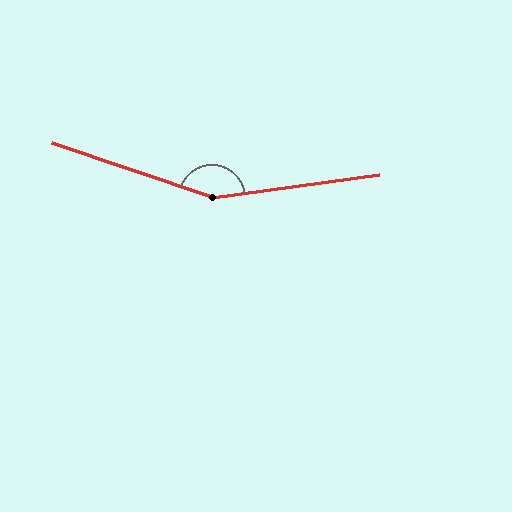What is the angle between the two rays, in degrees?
Approximately 153 degrees.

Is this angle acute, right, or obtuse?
It is obtuse.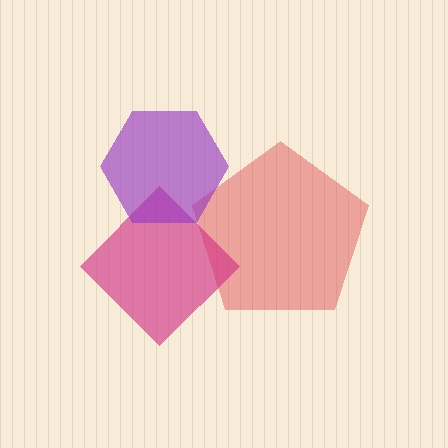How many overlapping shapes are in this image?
There are 3 overlapping shapes in the image.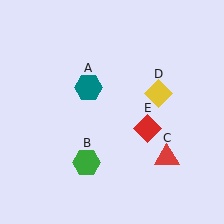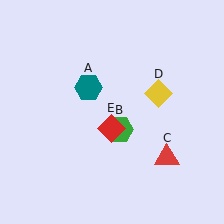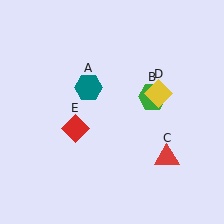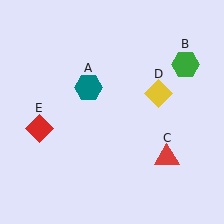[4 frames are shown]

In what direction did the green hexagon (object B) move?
The green hexagon (object B) moved up and to the right.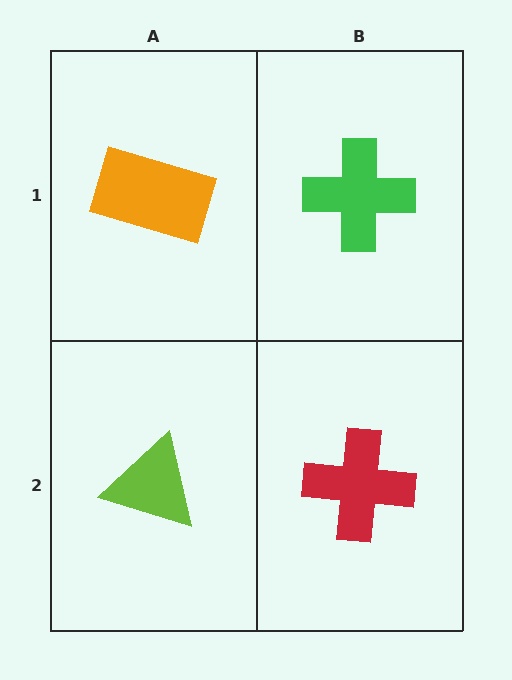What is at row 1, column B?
A green cross.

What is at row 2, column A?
A lime triangle.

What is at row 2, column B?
A red cross.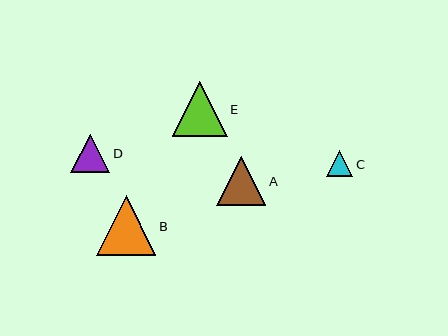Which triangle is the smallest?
Triangle C is the smallest with a size of approximately 27 pixels.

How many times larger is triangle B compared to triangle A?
Triangle B is approximately 1.2 times the size of triangle A.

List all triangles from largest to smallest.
From largest to smallest: B, E, A, D, C.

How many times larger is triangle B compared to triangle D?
Triangle B is approximately 1.5 times the size of triangle D.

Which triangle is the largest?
Triangle B is the largest with a size of approximately 59 pixels.